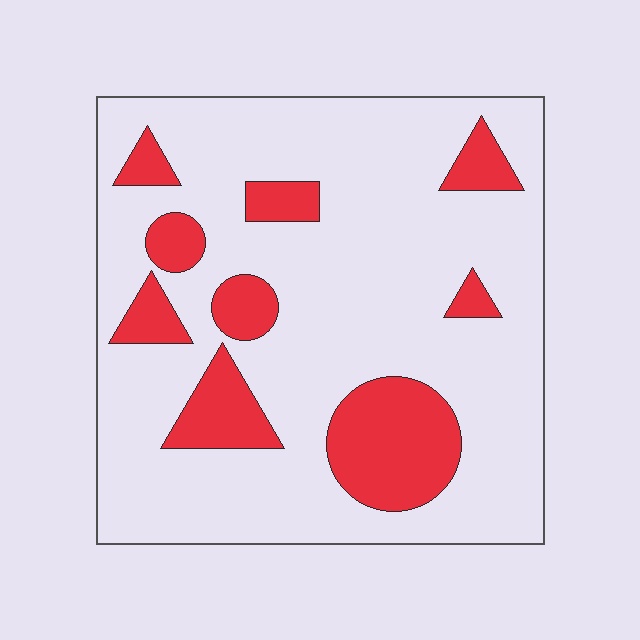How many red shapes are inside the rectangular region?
9.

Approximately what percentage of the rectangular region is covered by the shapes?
Approximately 20%.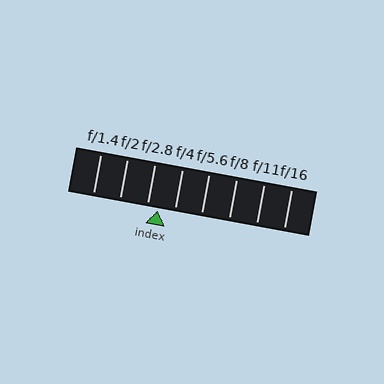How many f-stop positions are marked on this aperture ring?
There are 8 f-stop positions marked.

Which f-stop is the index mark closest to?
The index mark is closest to f/2.8.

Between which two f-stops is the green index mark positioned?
The index mark is between f/2.8 and f/4.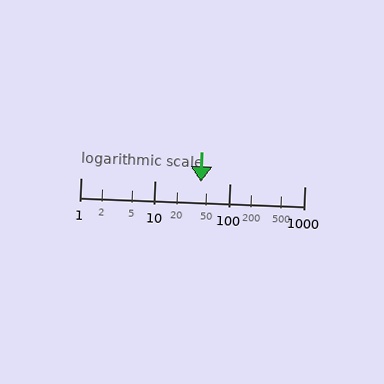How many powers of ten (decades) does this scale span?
The scale spans 3 decades, from 1 to 1000.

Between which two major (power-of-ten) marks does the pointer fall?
The pointer is between 10 and 100.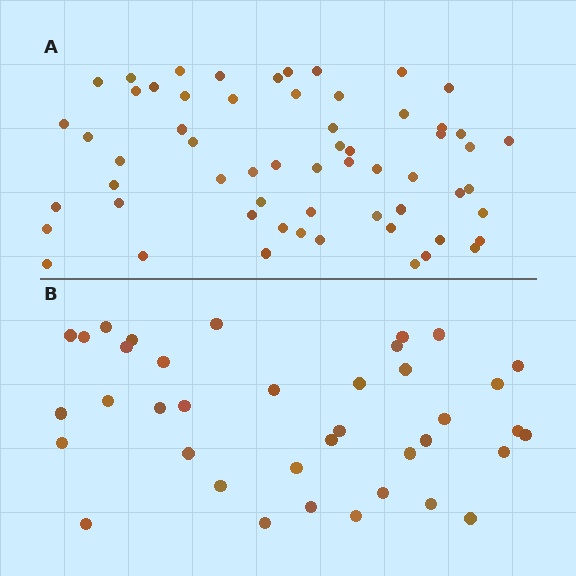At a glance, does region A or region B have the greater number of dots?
Region A (the top region) has more dots.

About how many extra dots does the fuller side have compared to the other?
Region A has approximately 20 more dots than region B.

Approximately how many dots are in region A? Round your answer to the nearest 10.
About 60 dots.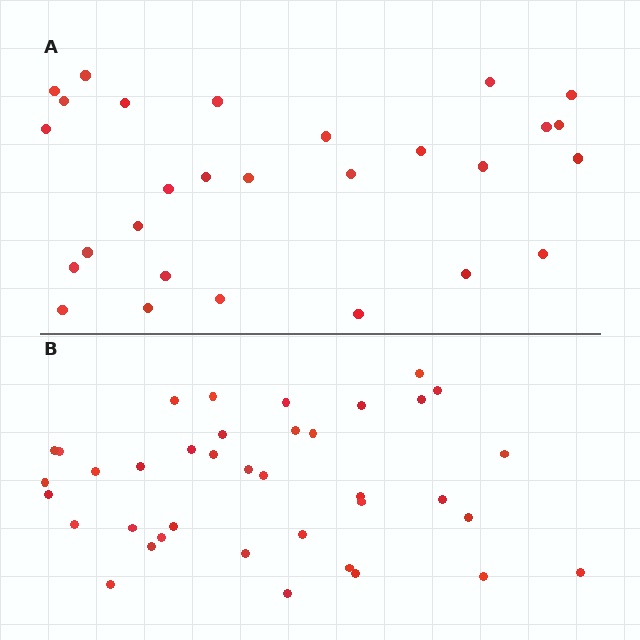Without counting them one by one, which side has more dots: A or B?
Region B (the bottom region) has more dots.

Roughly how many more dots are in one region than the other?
Region B has roughly 10 or so more dots than region A.